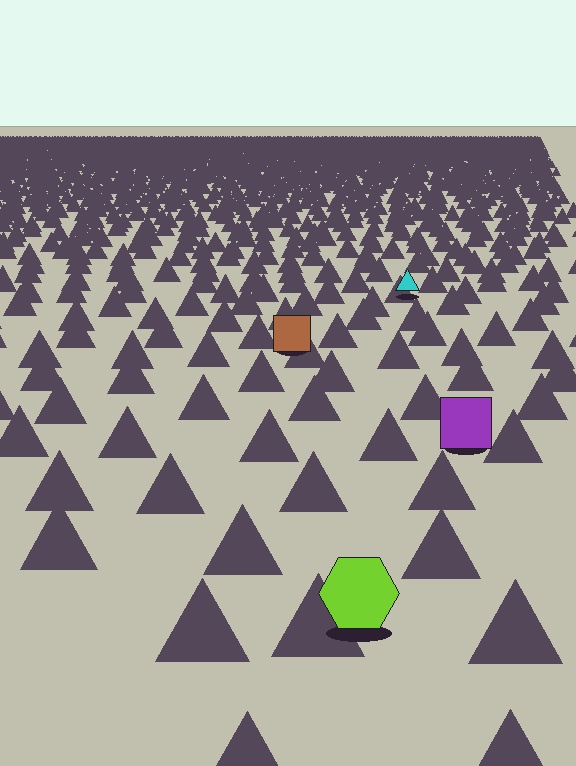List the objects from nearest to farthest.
From nearest to farthest: the lime hexagon, the purple square, the brown square, the cyan triangle.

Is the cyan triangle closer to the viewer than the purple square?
No. The purple square is closer — you can tell from the texture gradient: the ground texture is coarser near it.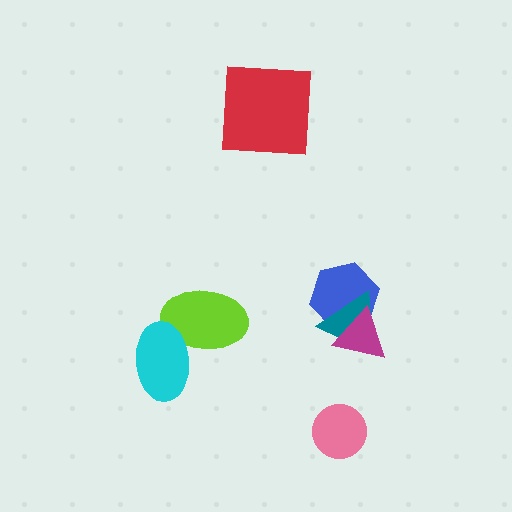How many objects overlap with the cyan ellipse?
1 object overlaps with the cyan ellipse.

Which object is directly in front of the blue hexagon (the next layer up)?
The teal triangle is directly in front of the blue hexagon.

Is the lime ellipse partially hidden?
Yes, it is partially covered by another shape.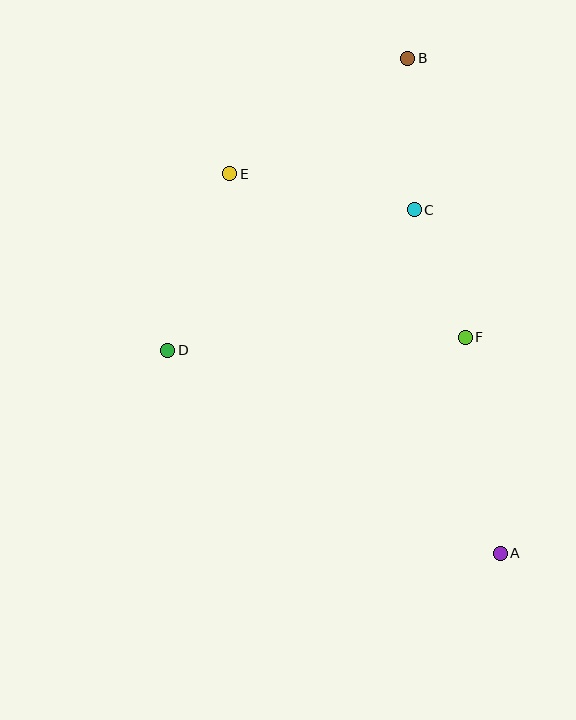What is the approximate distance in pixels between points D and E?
The distance between D and E is approximately 187 pixels.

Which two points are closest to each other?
Points C and F are closest to each other.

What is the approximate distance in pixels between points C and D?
The distance between C and D is approximately 284 pixels.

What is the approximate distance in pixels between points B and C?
The distance between B and C is approximately 152 pixels.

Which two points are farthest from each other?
Points A and B are farthest from each other.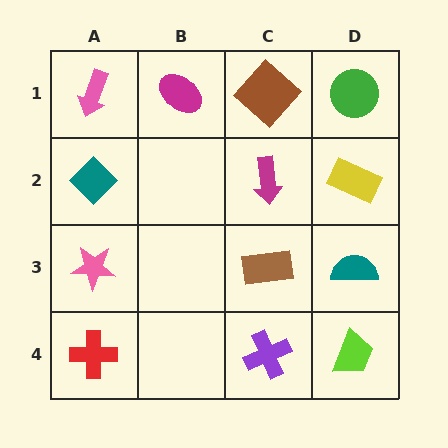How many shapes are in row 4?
3 shapes.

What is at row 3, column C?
A brown rectangle.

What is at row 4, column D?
A lime trapezoid.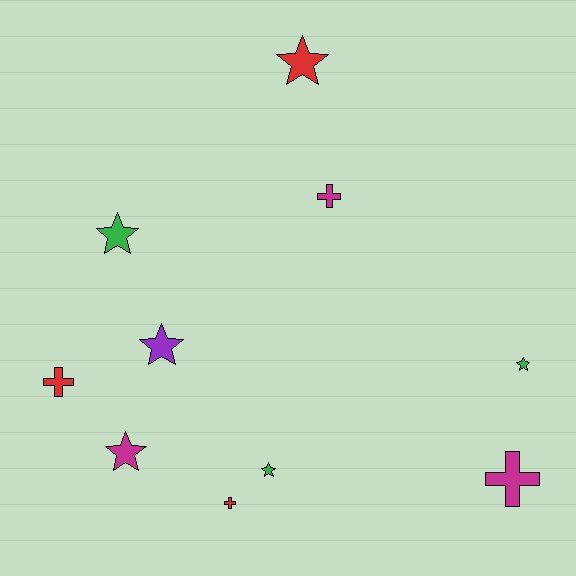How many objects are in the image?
There are 10 objects.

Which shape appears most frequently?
Star, with 6 objects.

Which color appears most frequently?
Green, with 3 objects.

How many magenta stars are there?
There is 1 magenta star.